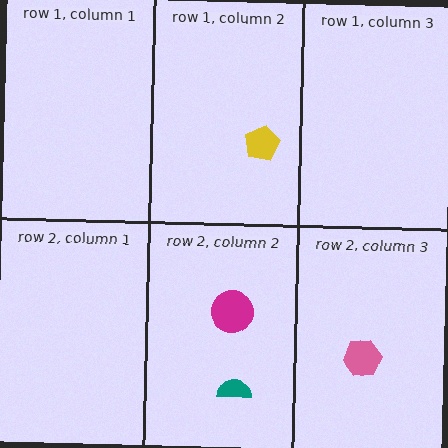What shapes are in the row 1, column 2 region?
The yellow pentagon.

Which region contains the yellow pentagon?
The row 1, column 2 region.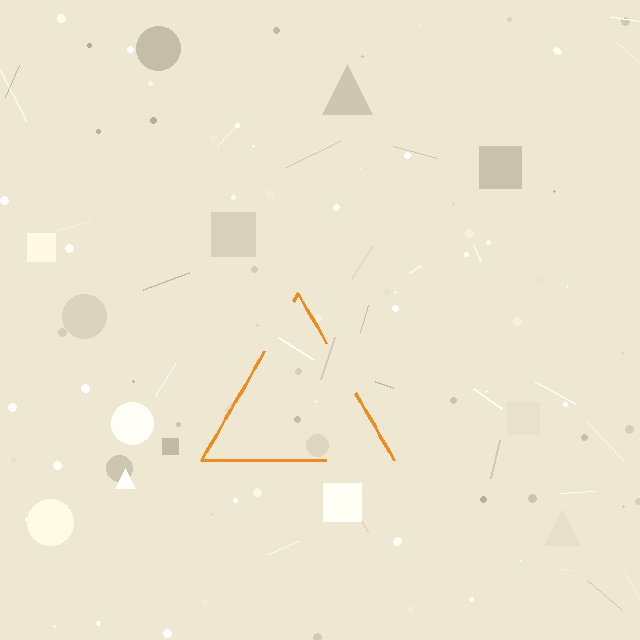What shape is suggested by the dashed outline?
The dashed outline suggests a triangle.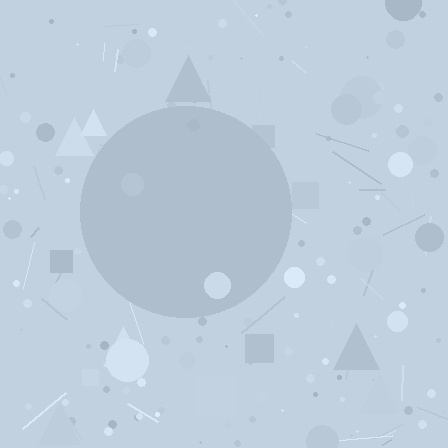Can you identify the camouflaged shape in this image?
The camouflaged shape is a circle.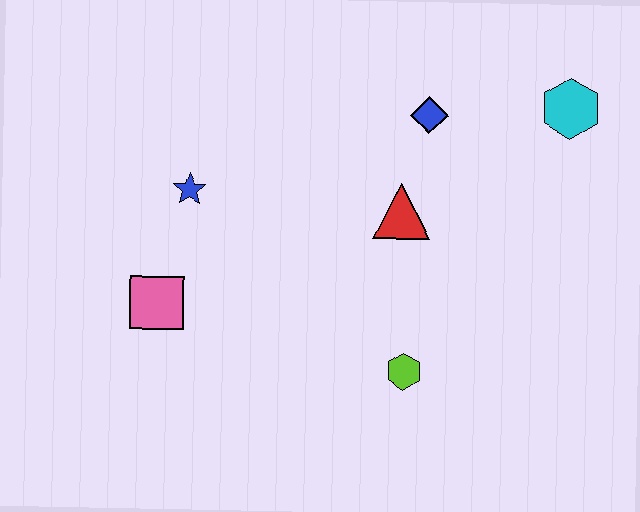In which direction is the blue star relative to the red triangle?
The blue star is to the left of the red triangle.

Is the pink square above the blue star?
No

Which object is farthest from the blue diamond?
The pink square is farthest from the blue diamond.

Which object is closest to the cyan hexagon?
The blue diamond is closest to the cyan hexagon.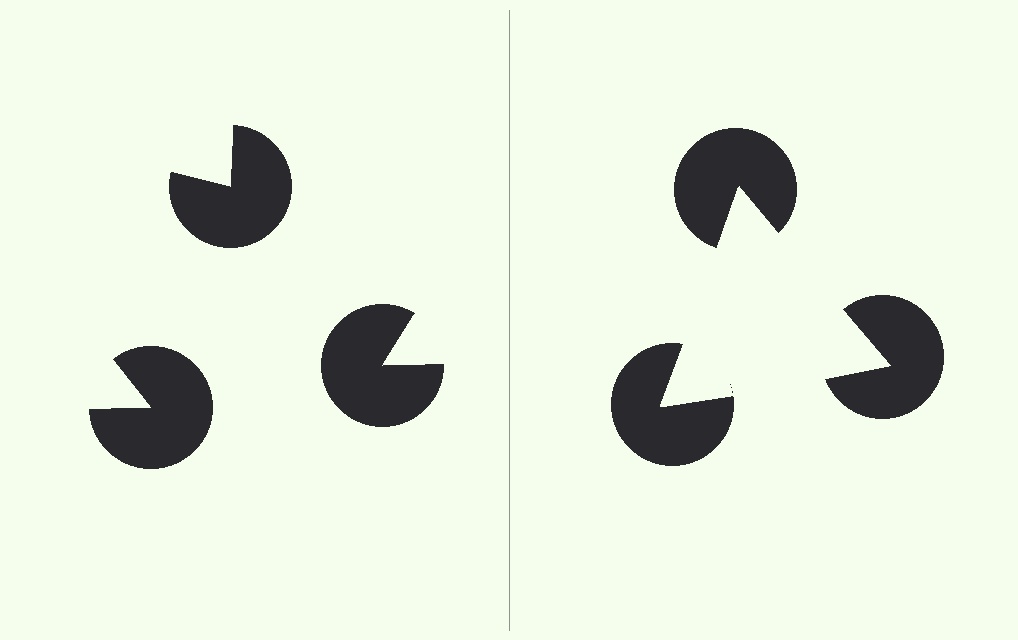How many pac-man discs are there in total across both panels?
6 — 3 on each side.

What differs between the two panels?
The pac-man discs are positioned identically on both sides; only the wedge orientations differ. On the right they align to a triangle; on the left they are misaligned.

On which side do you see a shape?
An illusory triangle appears on the right side. On the left side the wedge cuts are rotated, so no coherent shape forms.